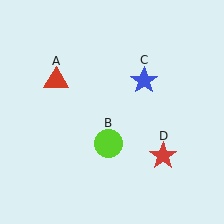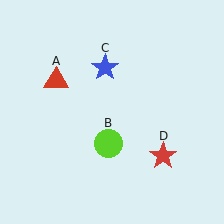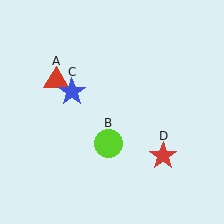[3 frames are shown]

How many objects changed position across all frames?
1 object changed position: blue star (object C).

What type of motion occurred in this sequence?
The blue star (object C) rotated counterclockwise around the center of the scene.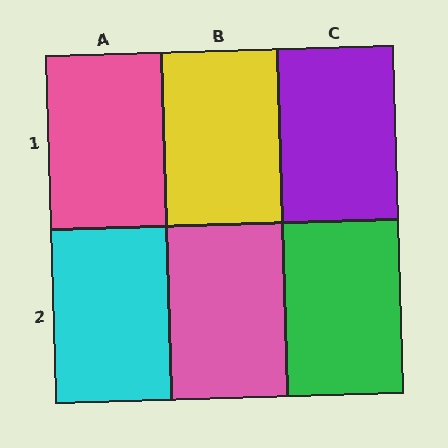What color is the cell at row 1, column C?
Purple.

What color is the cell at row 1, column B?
Yellow.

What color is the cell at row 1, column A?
Pink.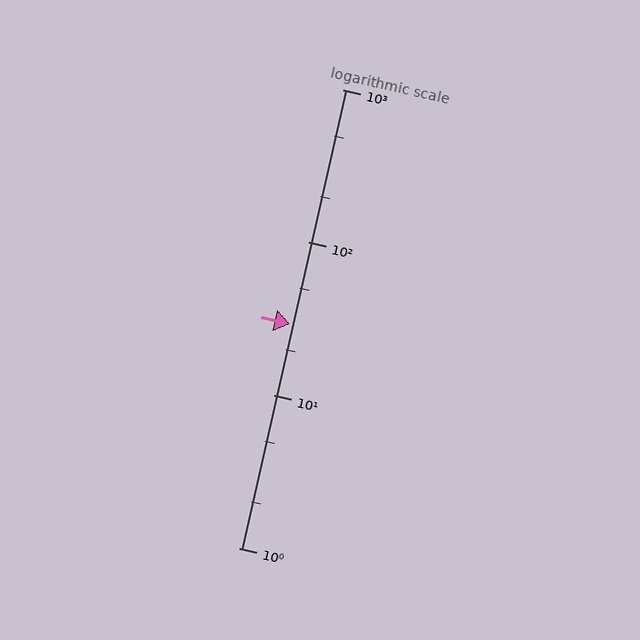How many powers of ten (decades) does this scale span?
The scale spans 3 decades, from 1 to 1000.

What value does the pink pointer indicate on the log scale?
The pointer indicates approximately 29.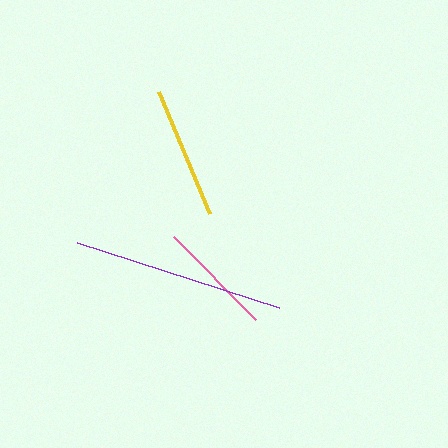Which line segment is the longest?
The purple line is the longest at approximately 212 pixels.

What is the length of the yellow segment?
The yellow segment is approximately 132 pixels long.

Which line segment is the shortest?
The pink line is the shortest at approximately 117 pixels.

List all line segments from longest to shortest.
From longest to shortest: purple, yellow, pink.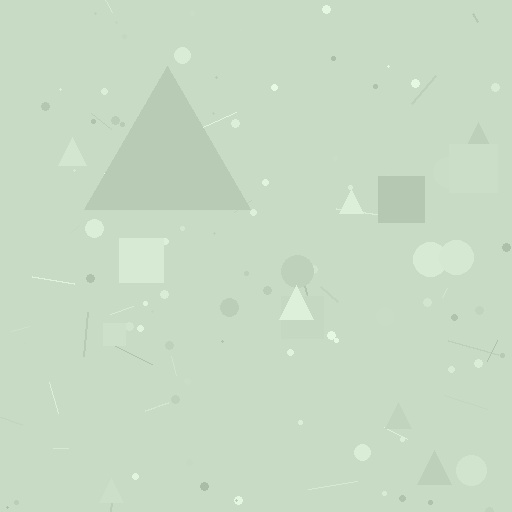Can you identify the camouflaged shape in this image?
The camouflaged shape is a triangle.